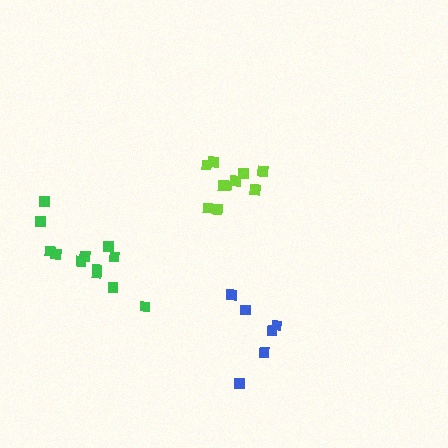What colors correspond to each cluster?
The clusters are colored: lime, blue, green.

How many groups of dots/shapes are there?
There are 3 groups.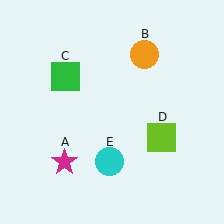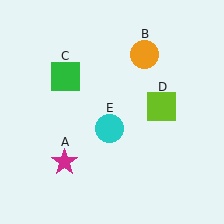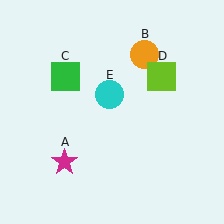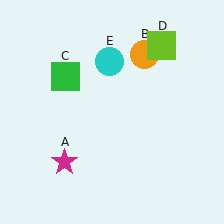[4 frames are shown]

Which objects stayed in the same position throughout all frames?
Magenta star (object A) and orange circle (object B) and green square (object C) remained stationary.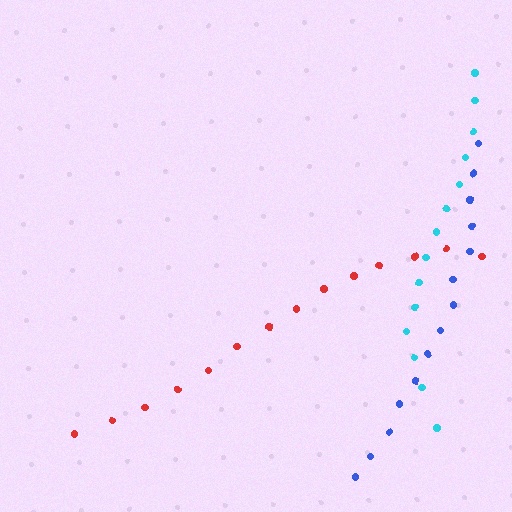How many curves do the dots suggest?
There are 3 distinct paths.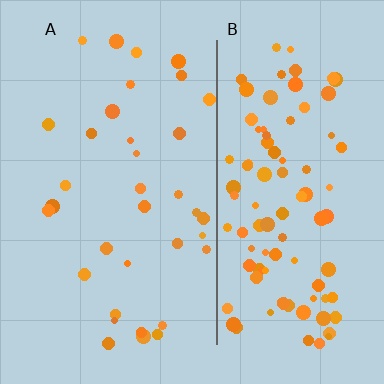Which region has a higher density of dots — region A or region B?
B (the right).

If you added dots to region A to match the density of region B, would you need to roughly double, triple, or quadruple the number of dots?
Approximately triple.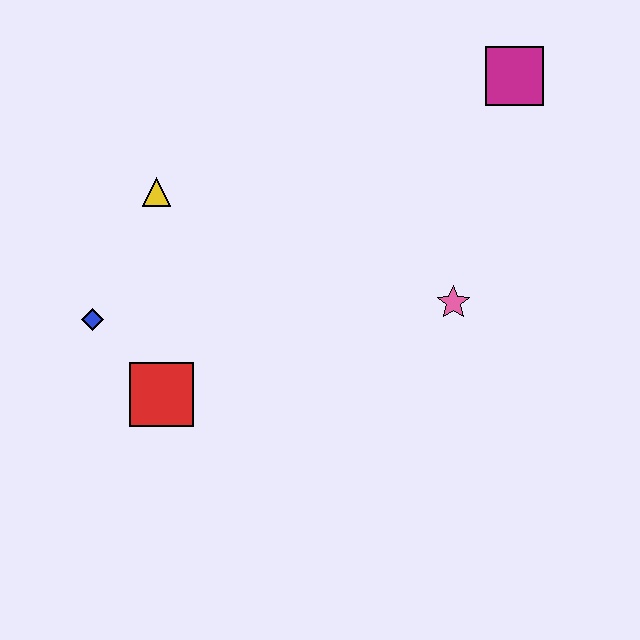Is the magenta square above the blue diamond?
Yes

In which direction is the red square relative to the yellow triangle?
The red square is below the yellow triangle.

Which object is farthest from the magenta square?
The blue diamond is farthest from the magenta square.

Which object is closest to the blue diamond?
The red square is closest to the blue diamond.